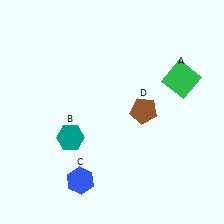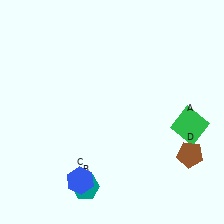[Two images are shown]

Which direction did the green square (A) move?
The green square (A) moved down.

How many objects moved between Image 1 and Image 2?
3 objects moved between the two images.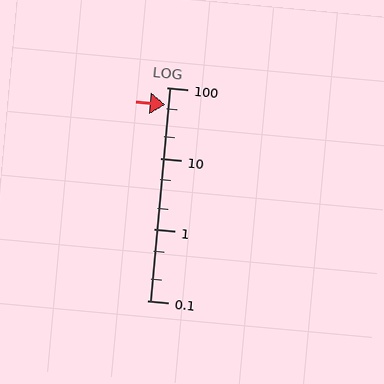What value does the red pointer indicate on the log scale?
The pointer indicates approximately 56.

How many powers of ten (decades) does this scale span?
The scale spans 3 decades, from 0.1 to 100.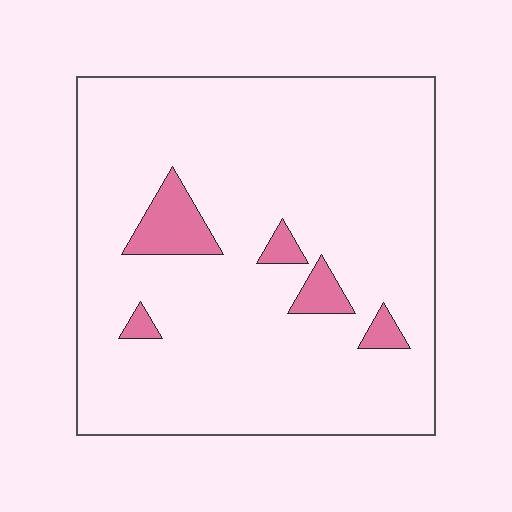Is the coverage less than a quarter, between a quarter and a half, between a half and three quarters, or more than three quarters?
Less than a quarter.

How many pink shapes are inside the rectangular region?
5.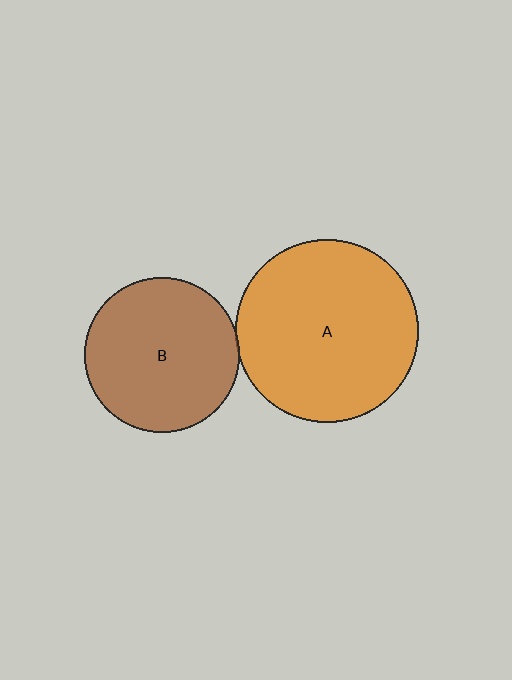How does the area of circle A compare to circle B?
Approximately 1.4 times.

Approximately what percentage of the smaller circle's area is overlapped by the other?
Approximately 5%.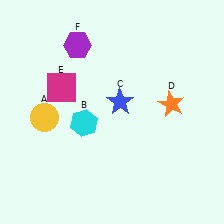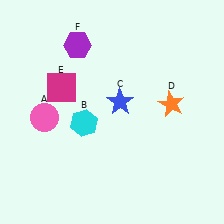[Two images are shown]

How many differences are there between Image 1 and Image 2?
There is 1 difference between the two images.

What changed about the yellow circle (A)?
In Image 1, A is yellow. In Image 2, it changed to pink.